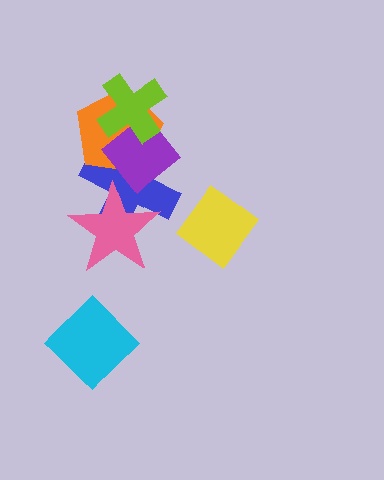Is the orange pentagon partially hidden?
Yes, it is partially covered by another shape.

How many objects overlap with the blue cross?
4 objects overlap with the blue cross.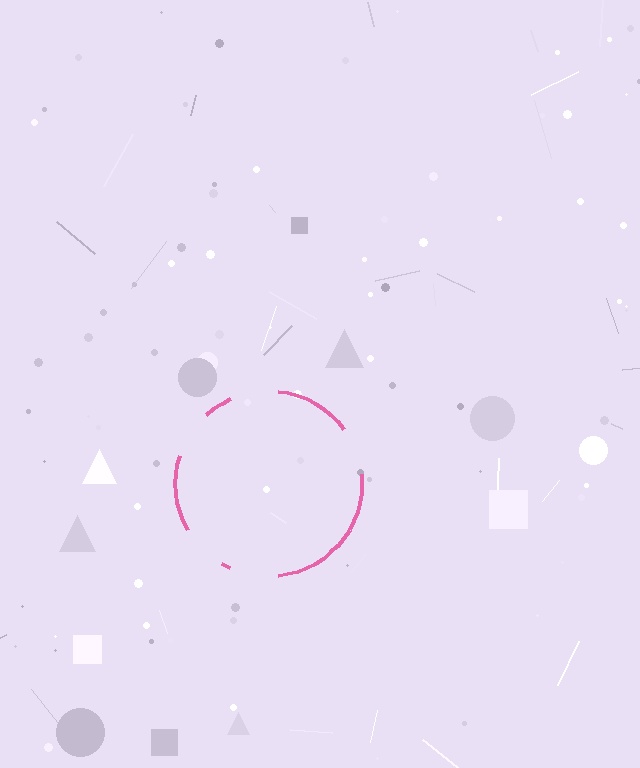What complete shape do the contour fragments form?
The contour fragments form a circle.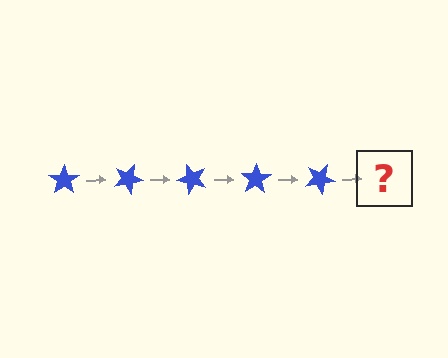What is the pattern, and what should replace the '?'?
The pattern is that the star rotates 25 degrees each step. The '?' should be a blue star rotated 125 degrees.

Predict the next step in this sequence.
The next step is a blue star rotated 125 degrees.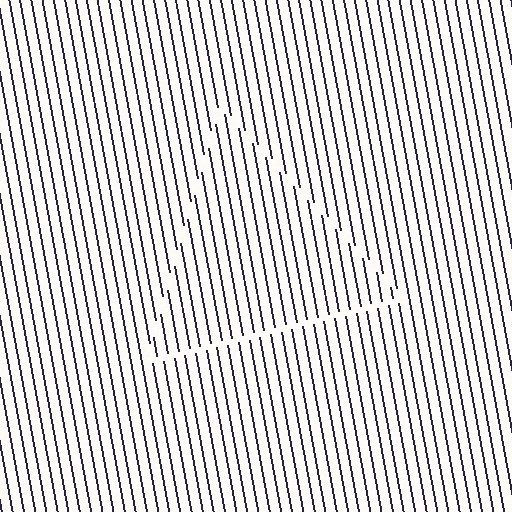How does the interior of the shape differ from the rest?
The interior of the shape contains the same grating, shifted by half a period — the contour is defined by the phase discontinuity where line-ends from the inner and outer gratings abut.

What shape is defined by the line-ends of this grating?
An illusory triangle. The interior of the shape contains the same grating, shifted by half a period — the contour is defined by the phase discontinuity where line-ends from the inner and outer gratings abut.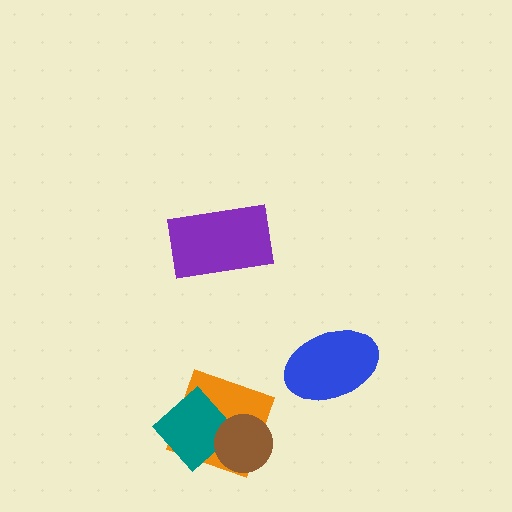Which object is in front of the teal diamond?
The brown circle is in front of the teal diamond.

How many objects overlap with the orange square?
2 objects overlap with the orange square.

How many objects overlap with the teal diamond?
2 objects overlap with the teal diamond.